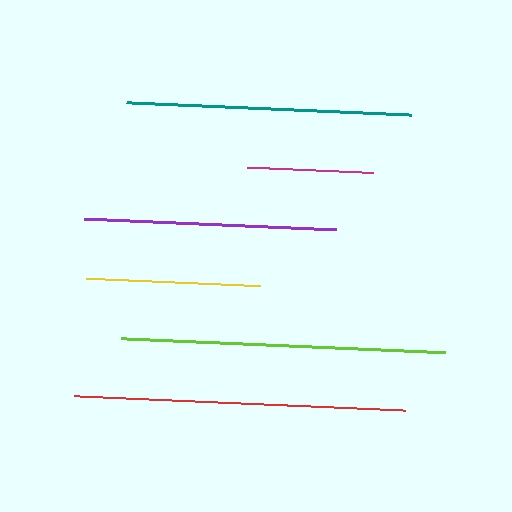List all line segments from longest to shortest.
From longest to shortest: red, lime, teal, purple, yellow, magenta.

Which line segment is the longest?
The red line is the longest at approximately 332 pixels.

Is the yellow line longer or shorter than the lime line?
The lime line is longer than the yellow line.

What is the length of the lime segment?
The lime segment is approximately 324 pixels long.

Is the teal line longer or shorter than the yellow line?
The teal line is longer than the yellow line.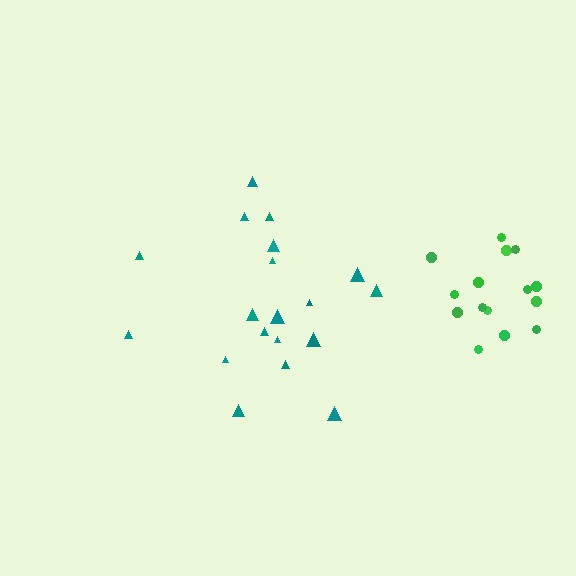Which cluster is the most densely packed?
Green.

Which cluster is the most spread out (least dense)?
Teal.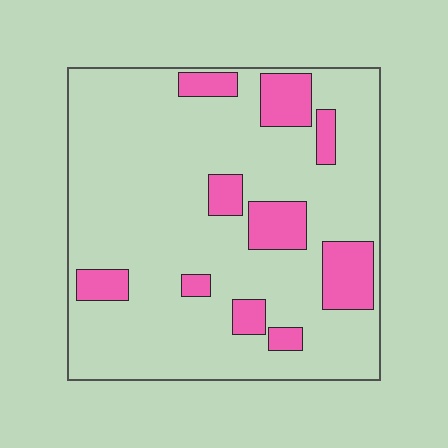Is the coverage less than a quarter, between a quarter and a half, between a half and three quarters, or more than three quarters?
Less than a quarter.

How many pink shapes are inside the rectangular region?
10.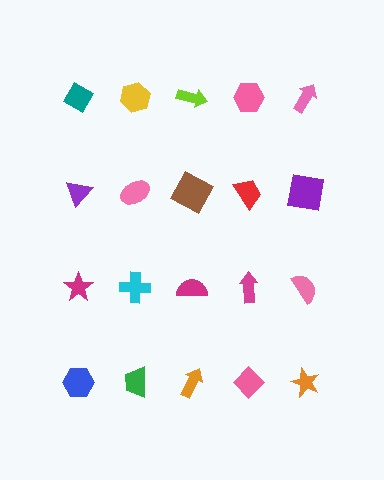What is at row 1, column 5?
A pink arrow.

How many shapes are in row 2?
5 shapes.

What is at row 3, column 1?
A magenta star.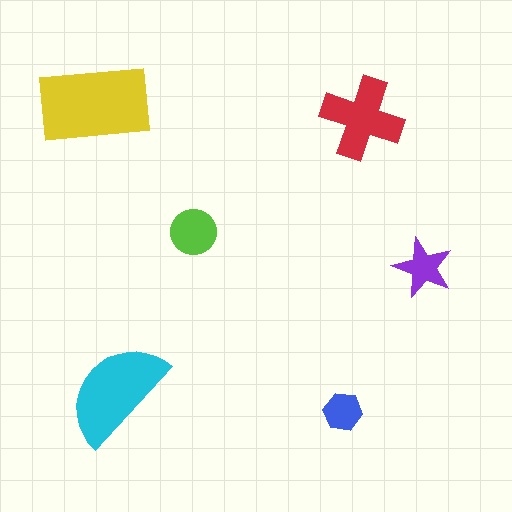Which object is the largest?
The yellow rectangle.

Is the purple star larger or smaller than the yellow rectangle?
Smaller.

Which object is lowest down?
The blue hexagon is bottommost.